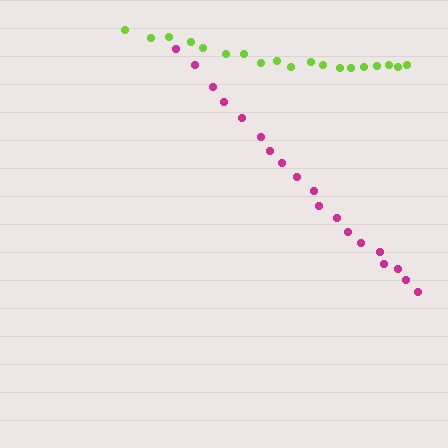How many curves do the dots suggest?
There are 2 distinct paths.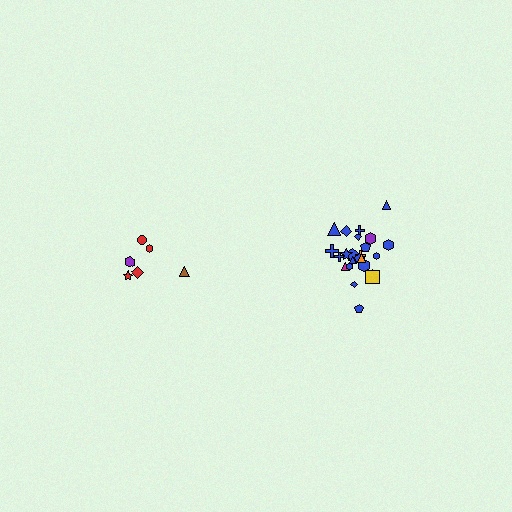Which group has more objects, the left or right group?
The right group.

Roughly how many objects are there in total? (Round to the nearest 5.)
Roughly 30 objects in total.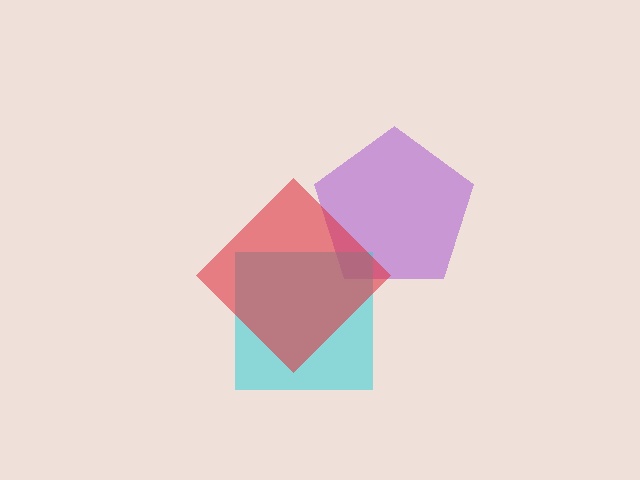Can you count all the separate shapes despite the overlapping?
Yes, there are 3 separate shapes.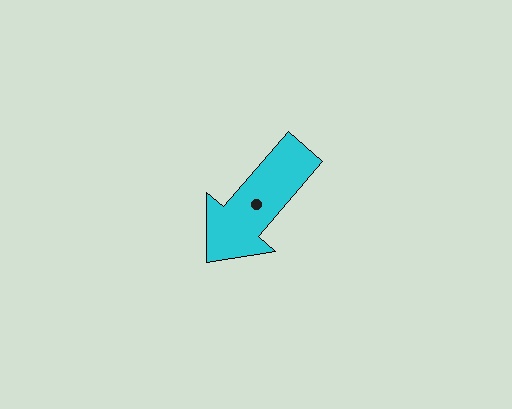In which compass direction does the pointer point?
Southwest.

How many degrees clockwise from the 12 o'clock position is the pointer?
Approximately 221 degrees.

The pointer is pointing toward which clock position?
Roughly 7 o'clock.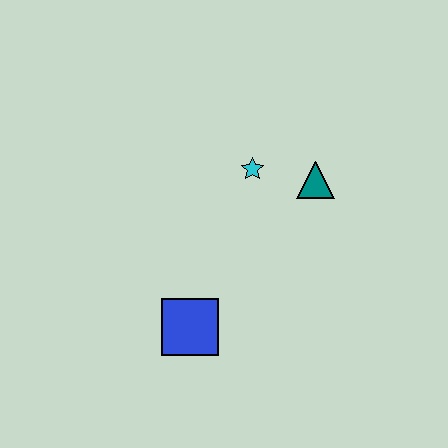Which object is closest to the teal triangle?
The cyan star is closest to the teal triangle.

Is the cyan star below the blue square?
No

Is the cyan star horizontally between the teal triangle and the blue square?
Yes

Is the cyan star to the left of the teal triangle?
Yes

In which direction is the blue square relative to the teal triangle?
The blue square is below the teal triangle.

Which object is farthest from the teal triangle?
The blue square is farthest from the teal triangle.